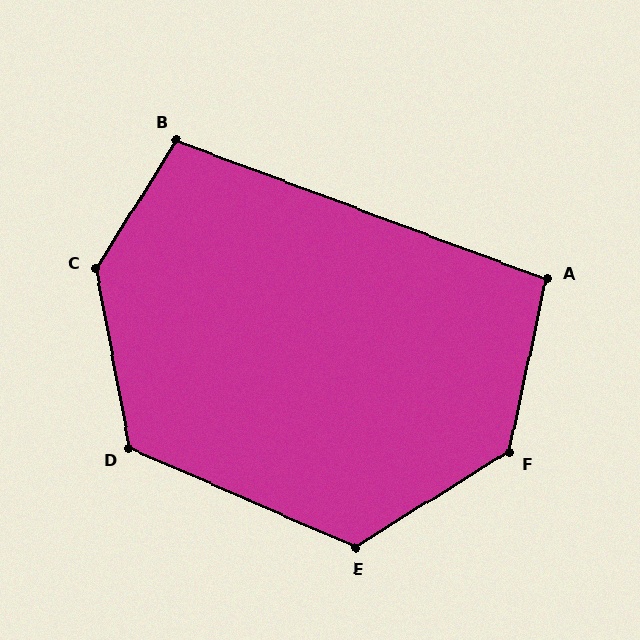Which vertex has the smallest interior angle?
A, at approximately 98 degrees.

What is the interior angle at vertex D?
Approximately 124 degrees (obtuse).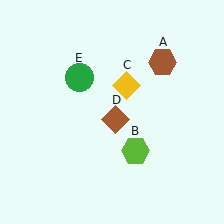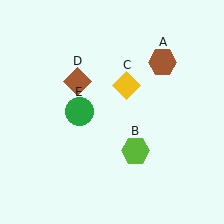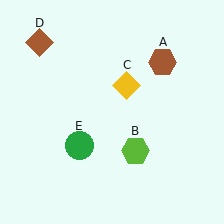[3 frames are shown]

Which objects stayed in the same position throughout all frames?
Brown hexagon (object A) and lime hexagon (object B) and yellow diamond (object C) remained stationary.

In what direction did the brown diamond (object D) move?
The brown diamond (object D) moved up and to the left.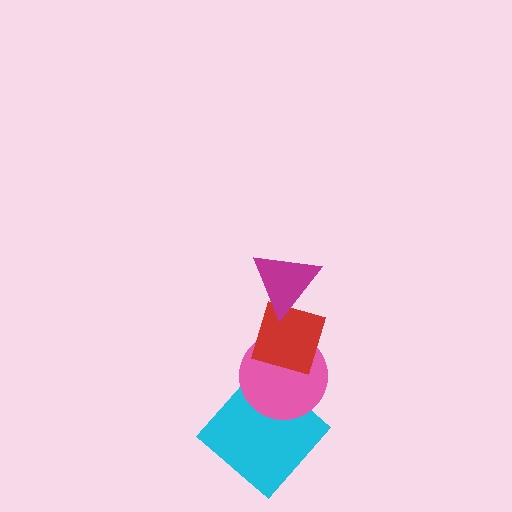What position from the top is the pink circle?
The pink circle is 3rd from the top.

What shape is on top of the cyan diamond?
The pink circle is on top of the cyan diamond.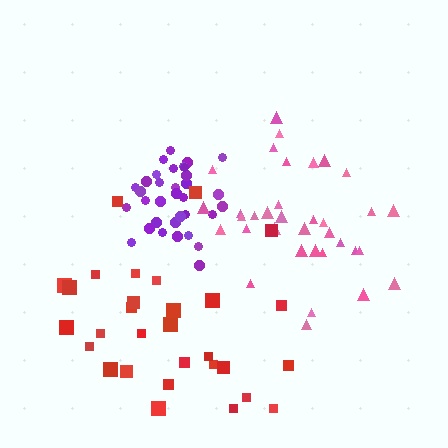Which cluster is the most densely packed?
Purple.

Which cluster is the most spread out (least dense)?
Red.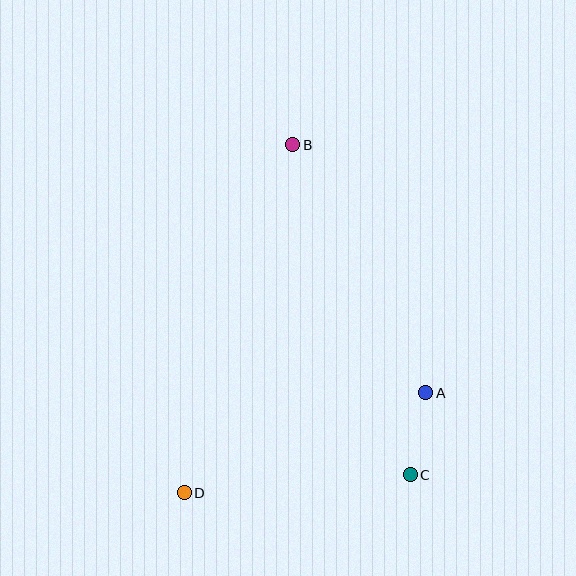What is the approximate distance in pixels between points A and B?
The distance between A and B is approximately 281 pixels.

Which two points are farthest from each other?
Points B and D are farthest from each other.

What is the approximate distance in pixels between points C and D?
The distance between C and D is approximately 227 pixels.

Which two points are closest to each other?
Points A and C are closest to each other.